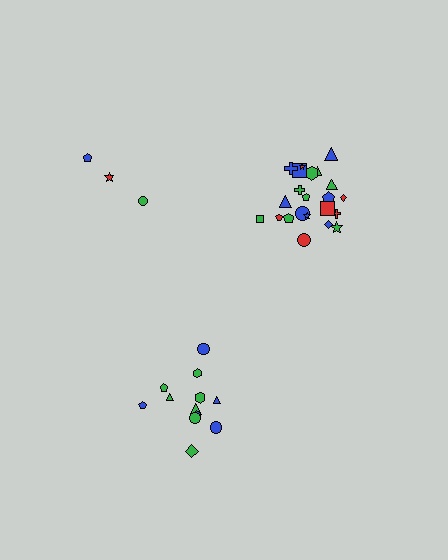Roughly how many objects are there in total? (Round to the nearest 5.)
Roughly 35 objects in total.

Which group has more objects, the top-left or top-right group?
The top-right group.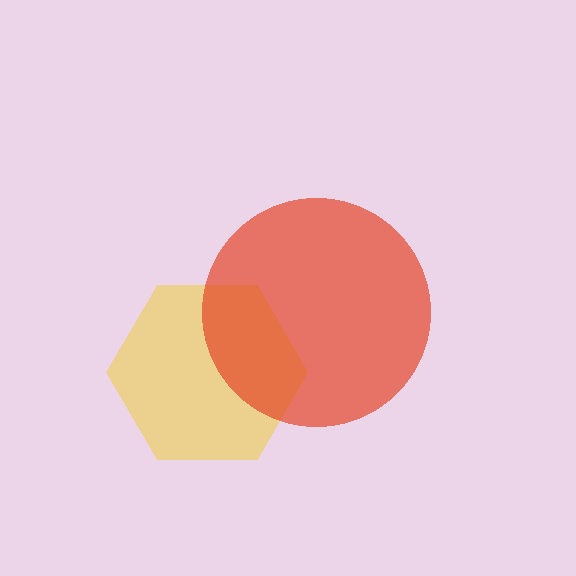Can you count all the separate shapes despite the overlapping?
Yes, there are 2 separate shapes.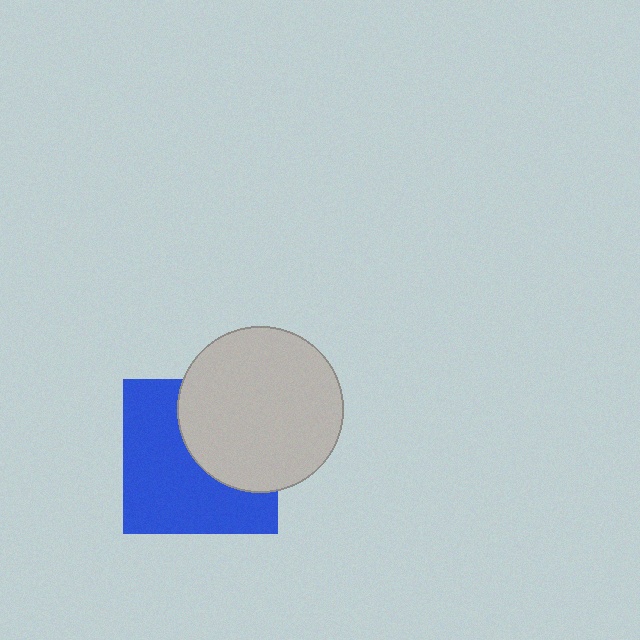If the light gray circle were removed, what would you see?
You would see the complete blue square.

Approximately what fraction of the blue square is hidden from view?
Roughly 42% of the blue square is hidden behind the light gray circle.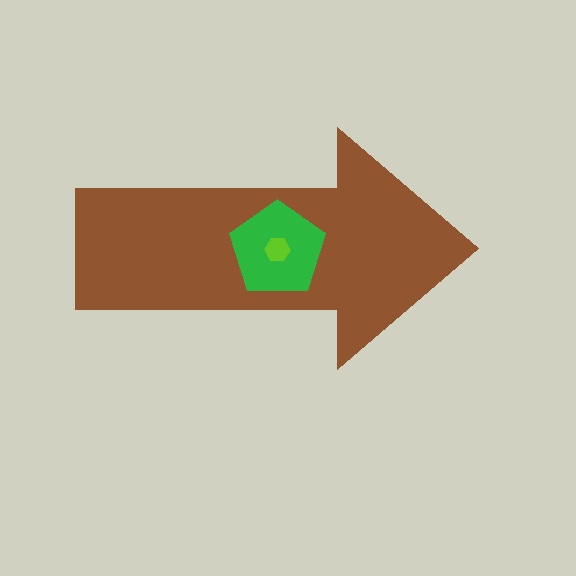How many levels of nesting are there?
3.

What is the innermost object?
The lime hexagon.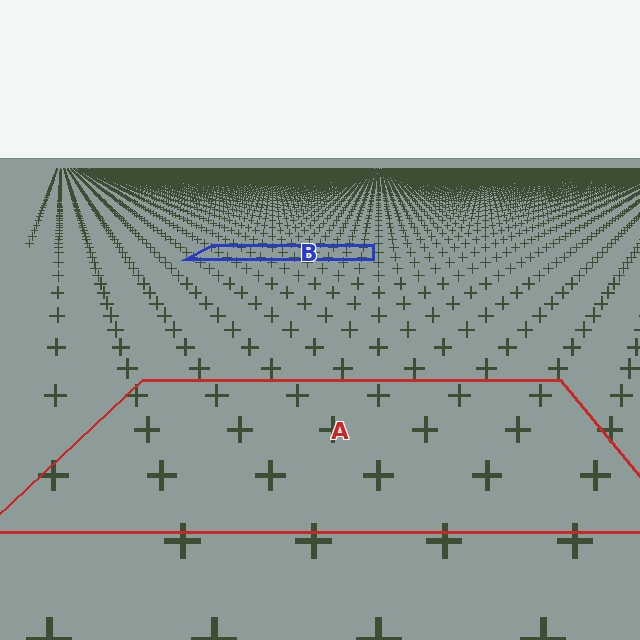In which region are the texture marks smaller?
The texture marks are smaller in region B, because it is farther away.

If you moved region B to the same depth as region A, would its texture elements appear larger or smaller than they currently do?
They would appear larger. At a closer depth, the same texture elements are projected at a bigger on-screen size.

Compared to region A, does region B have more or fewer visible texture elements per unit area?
Region B has more texture elements per unit area — they are packed more densely because it is farther away.